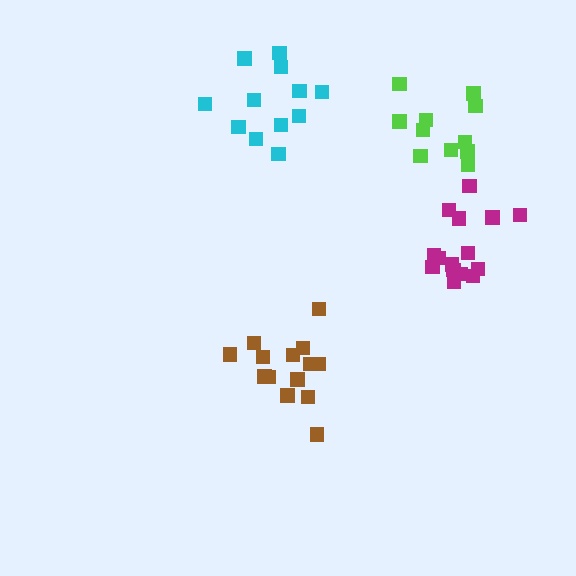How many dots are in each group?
Group 1: 14 dots, Group 2: 11 dots, Group 3: 12 dots, Group 4: 15 dots (52 total).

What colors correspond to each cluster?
The clusters are colored: brown, lime, cyan, magenta.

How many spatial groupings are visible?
There are 4 spatial groupings.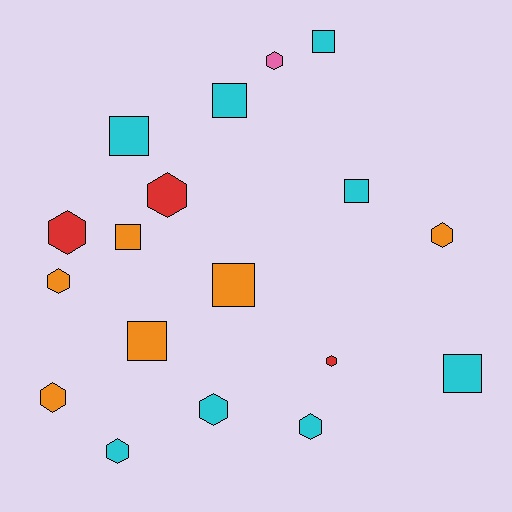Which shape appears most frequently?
Hexagon, with 10 objects.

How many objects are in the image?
There are 18 objects.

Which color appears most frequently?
Cyan, with 8 objects.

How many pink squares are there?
There are no pink squares.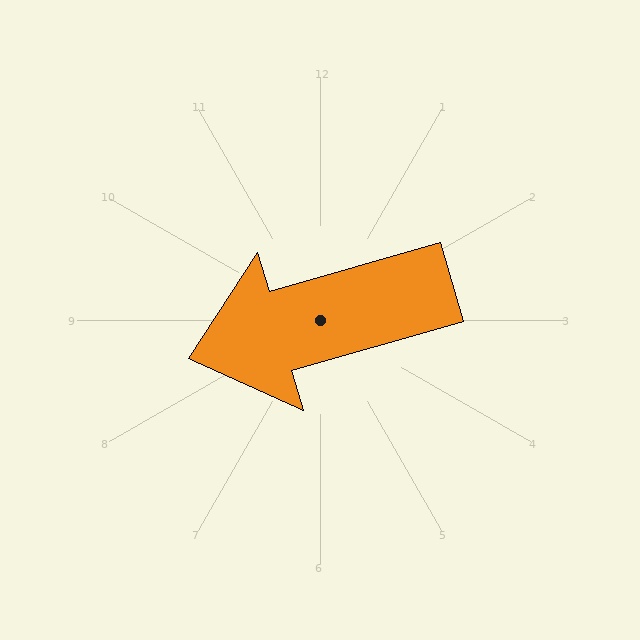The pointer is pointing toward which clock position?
Roughly 8 o'clock.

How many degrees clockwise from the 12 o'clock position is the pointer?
Approximately 254 degrees.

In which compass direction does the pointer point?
West.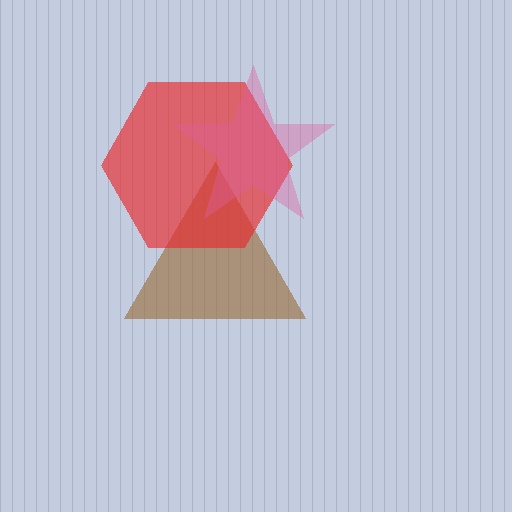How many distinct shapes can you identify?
There are 3 distinct shapes: a brown triangle, a red hexagon, a pink star.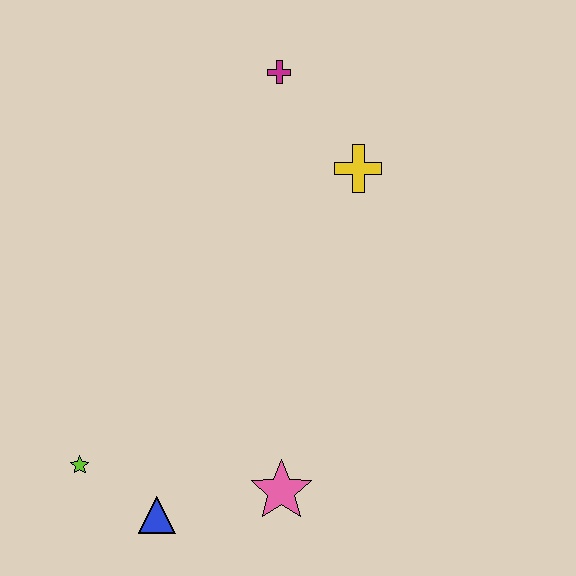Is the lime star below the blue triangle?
No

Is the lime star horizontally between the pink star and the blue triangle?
No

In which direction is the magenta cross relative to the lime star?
The magenta cross is above the lime star.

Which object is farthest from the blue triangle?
The magenta cross is farthest from the blue triangle.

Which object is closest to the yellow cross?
The magenta cross is closest to the yellow cross.